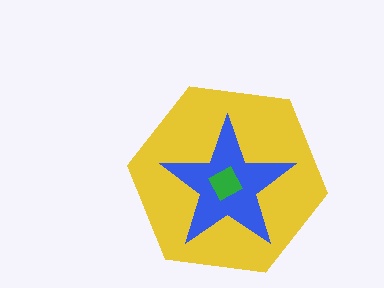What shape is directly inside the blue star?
The green diamond.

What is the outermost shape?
The yellow hexagon.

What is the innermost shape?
The green diamond.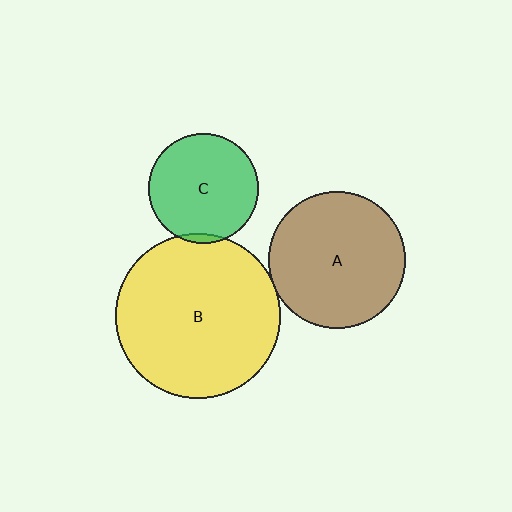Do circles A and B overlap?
Yes.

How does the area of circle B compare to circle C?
Approximately 2.3 times.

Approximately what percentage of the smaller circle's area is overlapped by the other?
Approximately 5%.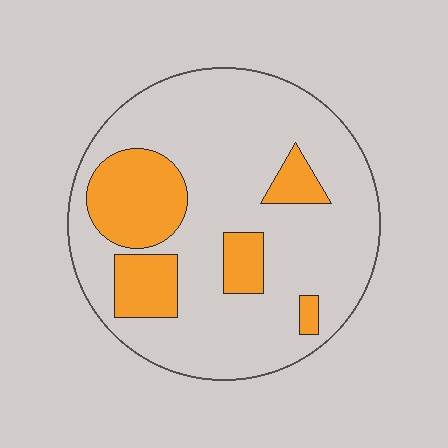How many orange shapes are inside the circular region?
5.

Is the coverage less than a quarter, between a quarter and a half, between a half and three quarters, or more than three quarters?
Less than a quarter.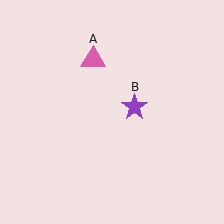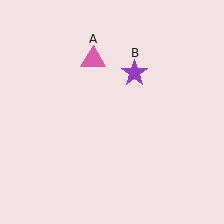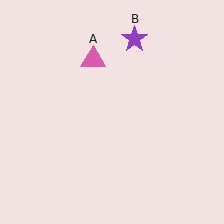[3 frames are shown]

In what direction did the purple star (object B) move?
The purple star (object B) moved up.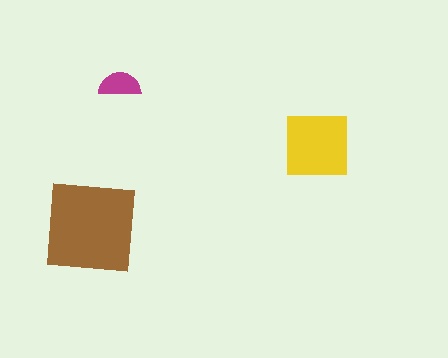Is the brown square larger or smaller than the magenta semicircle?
Larger.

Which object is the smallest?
The magenta semicircle.